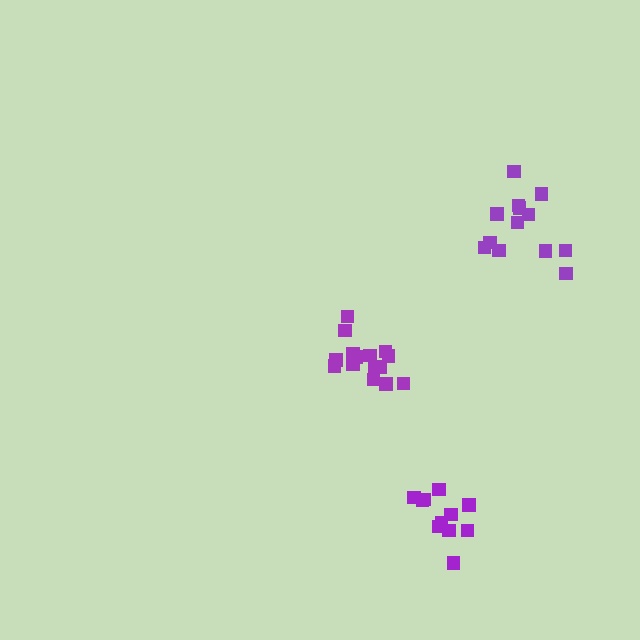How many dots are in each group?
Group 1: 15 dots, Group 2: 13 dots, Group 3: 11 dots (39 total).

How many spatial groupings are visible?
There are 3 spatial groupings.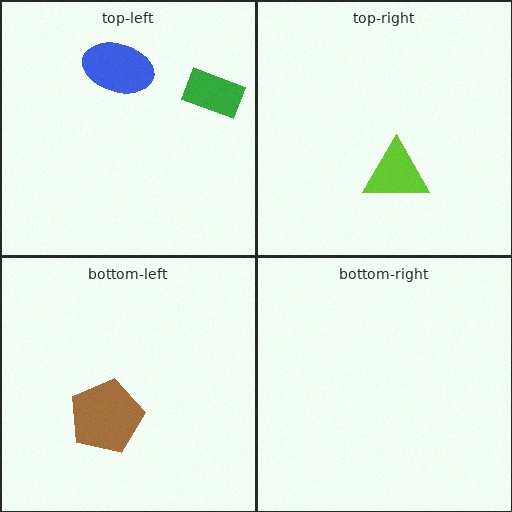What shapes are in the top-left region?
The green rectangle, the blue ellipse.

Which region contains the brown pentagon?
The bottom-left region.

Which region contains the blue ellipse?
The top-left region.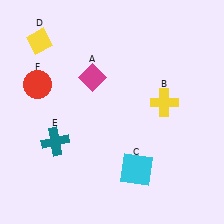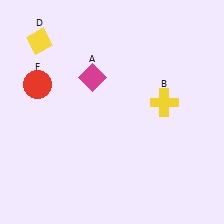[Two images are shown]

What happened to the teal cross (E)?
The teal cross (E) was removed in Image 2. It was in the bottom-left area of Image 1.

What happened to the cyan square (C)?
The cyan square (C) was removed in Image 2. It was in the bottom-right area of Image 1.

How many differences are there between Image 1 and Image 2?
There are 2 differences between the two images.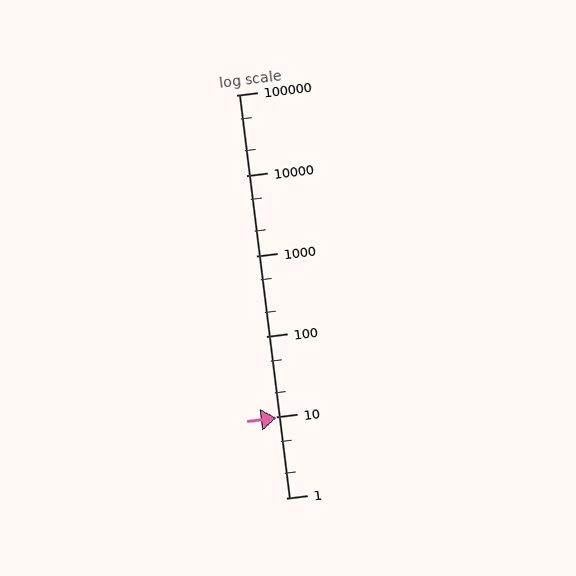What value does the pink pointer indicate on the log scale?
The pointer indicates approximately 9.7.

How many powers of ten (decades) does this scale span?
The scale spans 5 decades, from 1 to 100000.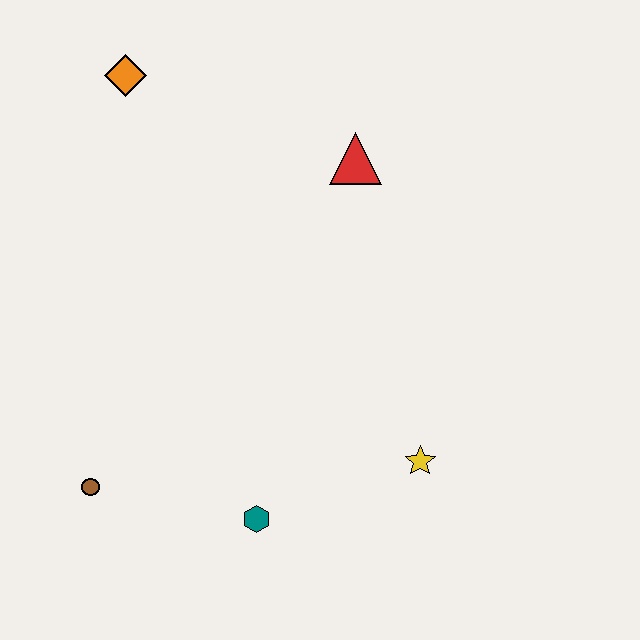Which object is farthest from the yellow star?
The orange diamond is farthest from the yellow star.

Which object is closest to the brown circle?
The teal hexagon is closest to the brown circle.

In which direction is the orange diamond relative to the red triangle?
The orange diamond is to the left of the red triangle.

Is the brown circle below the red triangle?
Yes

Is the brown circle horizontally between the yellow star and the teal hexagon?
No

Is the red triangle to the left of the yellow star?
Yes